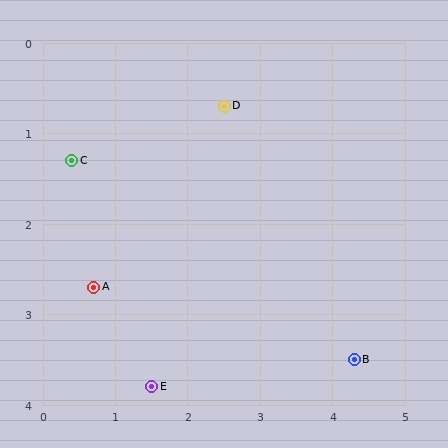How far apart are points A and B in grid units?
Points A and B are about 3.7 grid units apart.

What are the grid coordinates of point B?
Point B is at approximately (4.3, 3.5).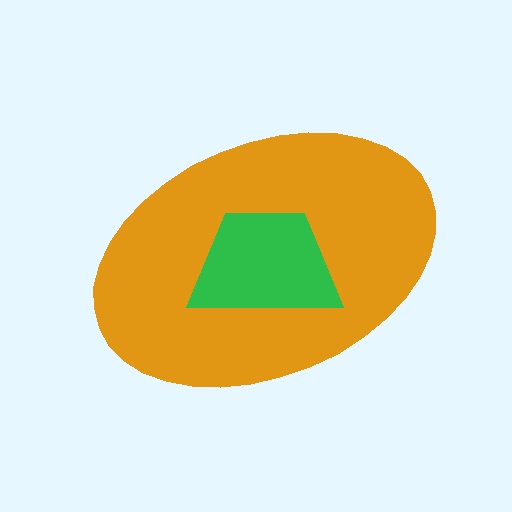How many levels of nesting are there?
2.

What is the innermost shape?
The green trapezoid.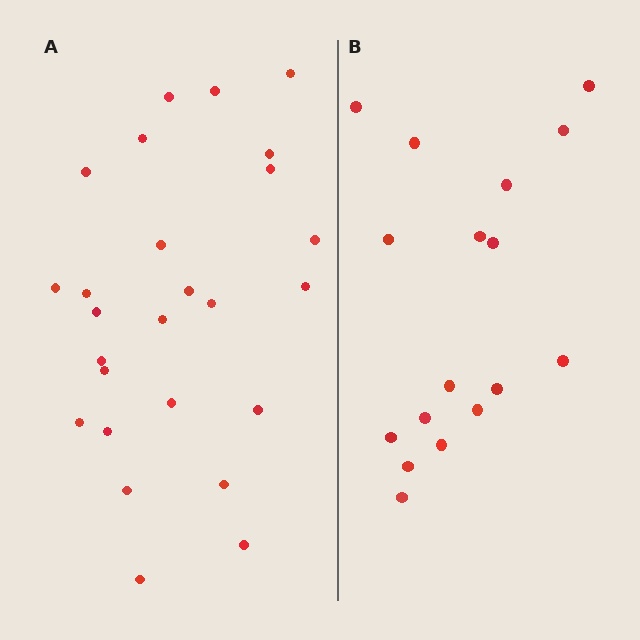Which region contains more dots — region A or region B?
Region A (the left region) has more dots.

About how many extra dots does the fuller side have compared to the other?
Region A has roughly 8 or so more dots than region B.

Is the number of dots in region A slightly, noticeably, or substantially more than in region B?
Region A has substantially more. The ratio is roughly 1.5 to 1.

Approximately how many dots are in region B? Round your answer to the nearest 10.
About 20 dots. (The exact count is 17, which rounds to 20.)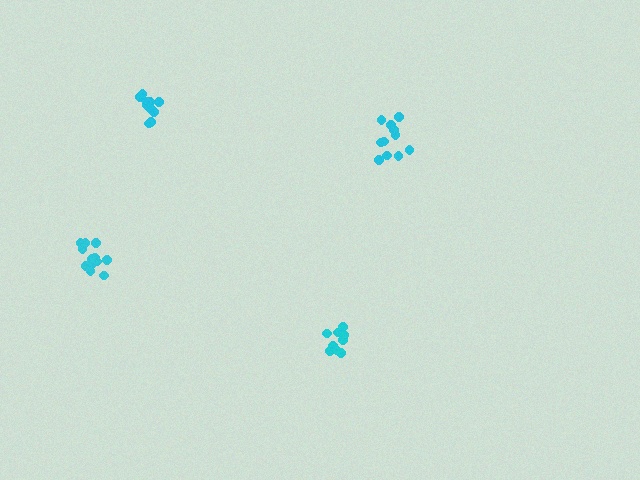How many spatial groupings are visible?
There are 4 spatial groupings.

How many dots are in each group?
Group 1: 10 dots, Group 2: 11 dots, Group 3: 11 dots, Group 4: 12 dots (44 total).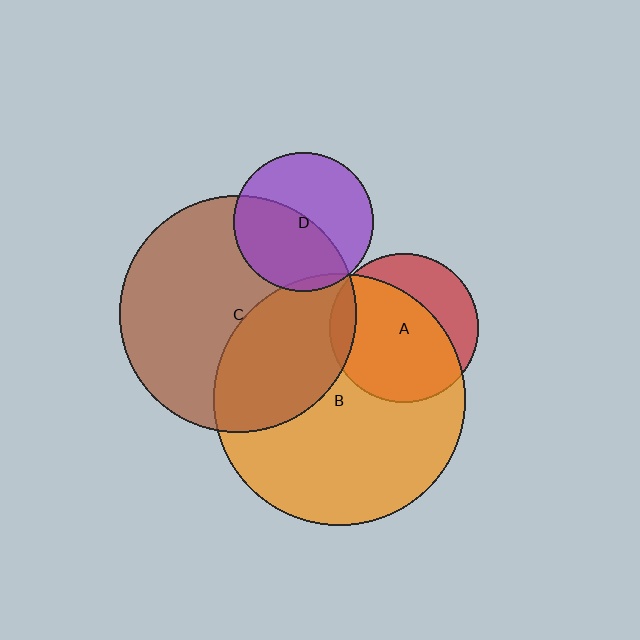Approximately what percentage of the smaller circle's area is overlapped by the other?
Approximately 70%.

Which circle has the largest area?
Circle B (orange).